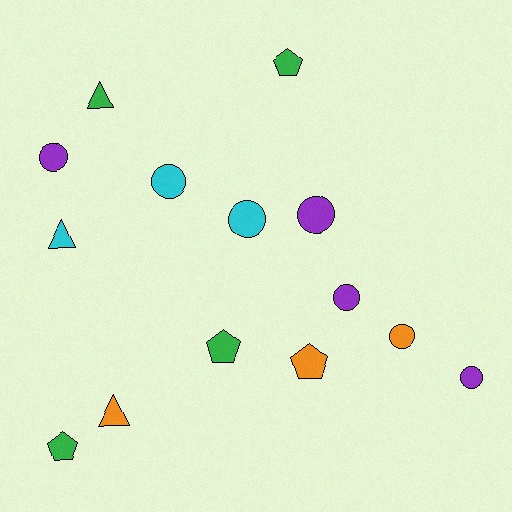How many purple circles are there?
There are 4 purple circles.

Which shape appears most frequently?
Circle, with 7 objects.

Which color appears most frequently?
Green, with 4 objects.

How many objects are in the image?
There are 14 objects.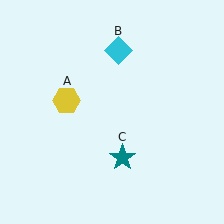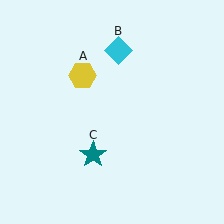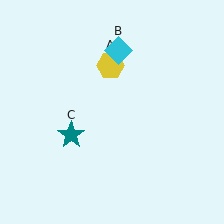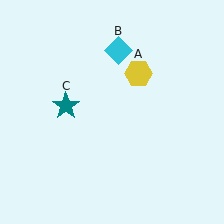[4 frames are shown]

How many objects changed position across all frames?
2 objects changed position: yellow hexagon (object A), teal star (object C).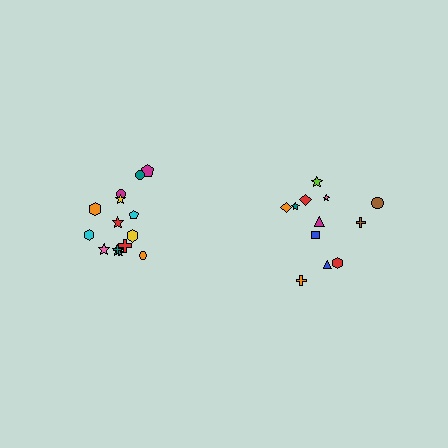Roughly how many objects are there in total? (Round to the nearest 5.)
Roughly 25 objects in total.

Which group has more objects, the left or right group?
The left group.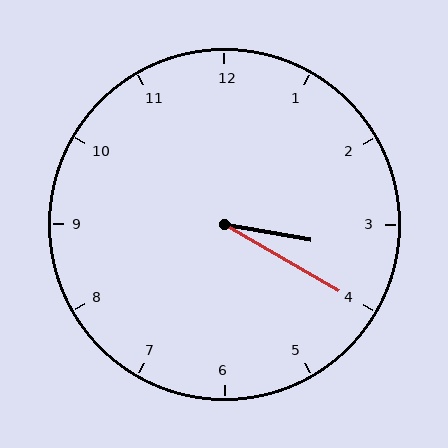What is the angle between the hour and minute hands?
Approximately 20 degrees.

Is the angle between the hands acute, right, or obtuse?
It is acute.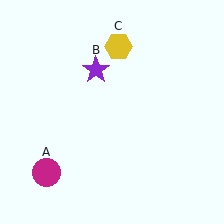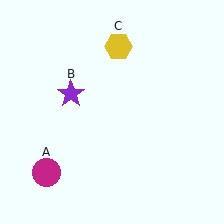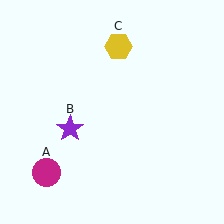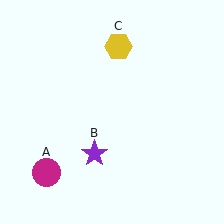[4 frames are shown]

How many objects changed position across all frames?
1 object changed position: purple star (object B).